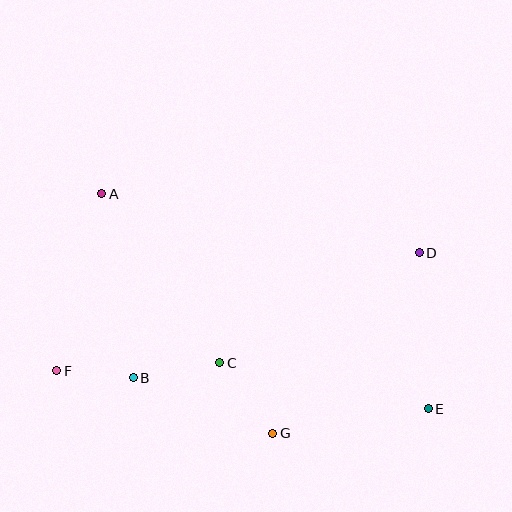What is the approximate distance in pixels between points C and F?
The distance between C and F is approximately 163 pixels.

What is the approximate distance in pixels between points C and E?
The distance between C and E is approximately 214 pixels.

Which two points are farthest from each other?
Points A and E are farthest from each other.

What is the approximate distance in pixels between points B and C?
The distance between B and C is approximately 88 pixels.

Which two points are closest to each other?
Points B and F are closest to each other.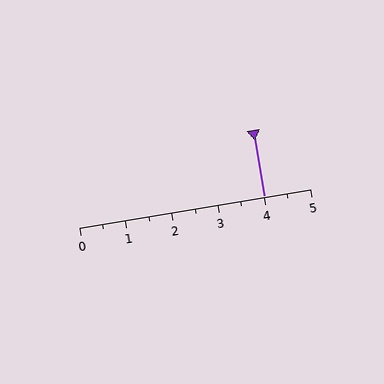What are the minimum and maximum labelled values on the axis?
The axis runs from 0 to 5.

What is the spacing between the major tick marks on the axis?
The major ticks are spaced 1 apart.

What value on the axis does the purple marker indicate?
The marker indicates approximately 4.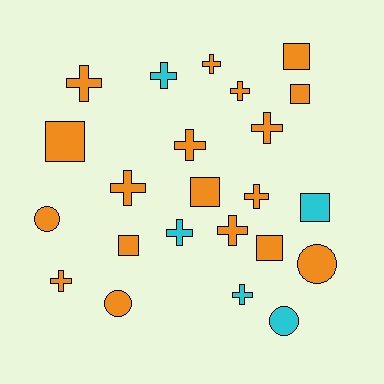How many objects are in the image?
There are 23 objects.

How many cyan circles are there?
There is 1 cyan circle.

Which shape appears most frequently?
Cross, with 12 objects.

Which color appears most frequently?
Orange, with 18 objects.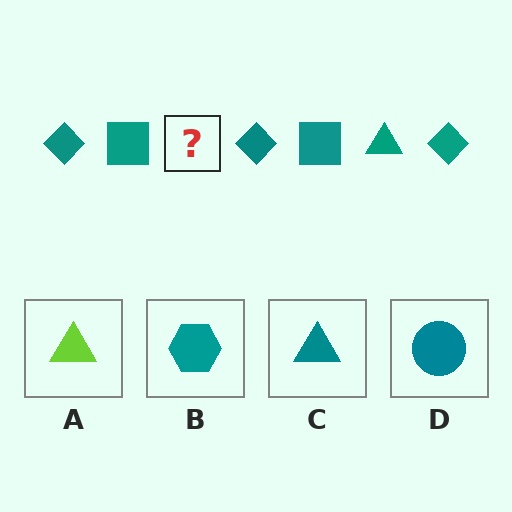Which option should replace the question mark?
Option C.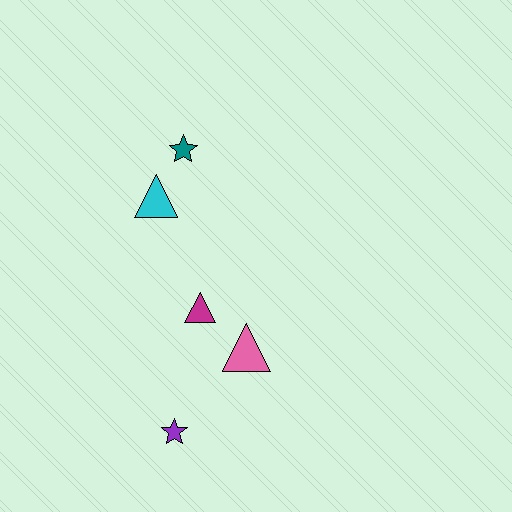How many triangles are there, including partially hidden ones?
There are 3 triangles.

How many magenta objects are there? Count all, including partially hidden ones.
There is 1 magenta object.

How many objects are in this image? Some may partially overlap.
There are 5 objects.